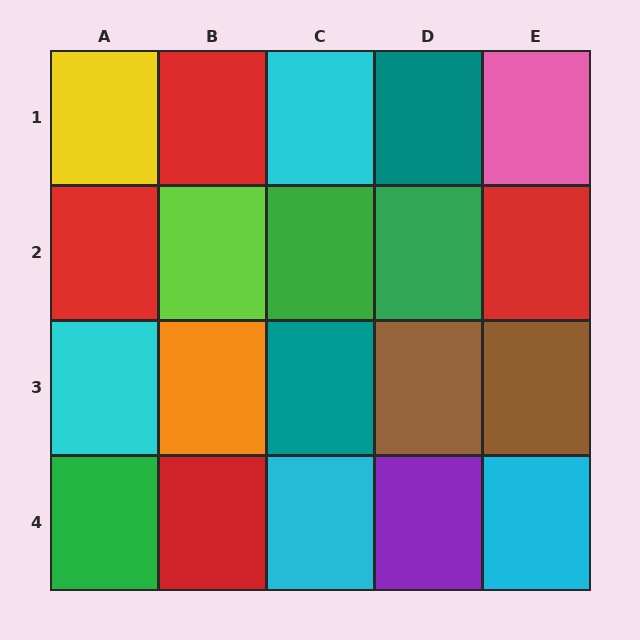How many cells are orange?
1 cell is orange.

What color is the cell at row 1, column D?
Teal.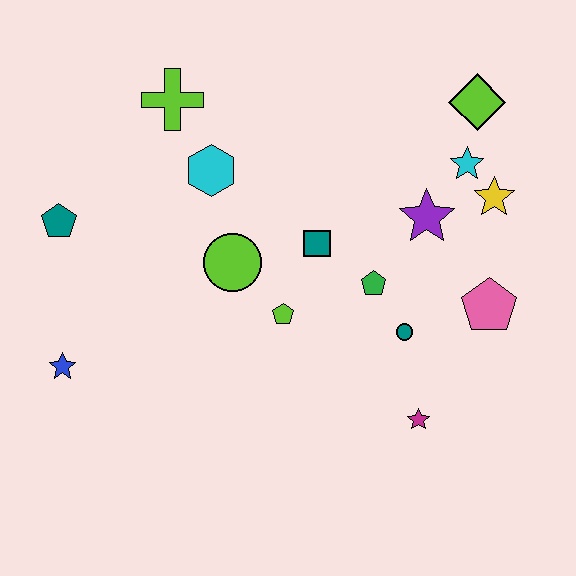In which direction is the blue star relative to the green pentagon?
The blue star is to the left of the green pentagon.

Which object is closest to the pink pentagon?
The teal circle is closest to the pink pentagon.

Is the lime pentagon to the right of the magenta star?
No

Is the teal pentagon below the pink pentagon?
No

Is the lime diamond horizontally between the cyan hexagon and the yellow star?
Yes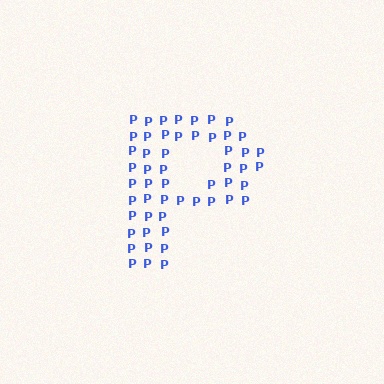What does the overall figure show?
The overall figure shows the letter P.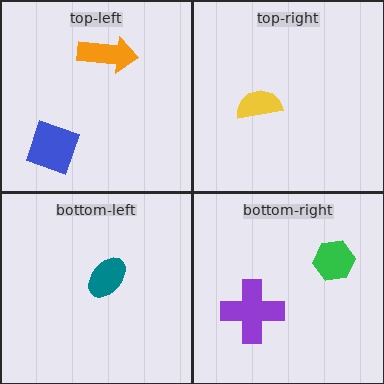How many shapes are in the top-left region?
2.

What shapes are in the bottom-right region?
The green hexagon, the purple cross.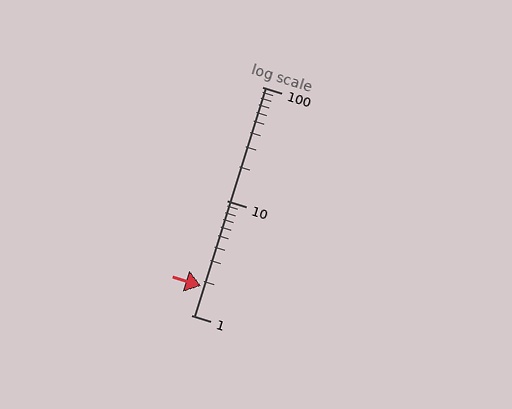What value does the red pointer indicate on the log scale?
The pointer indicates approximately 1.8.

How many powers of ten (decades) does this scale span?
The scale spans 2 decades, from 1 to 100.